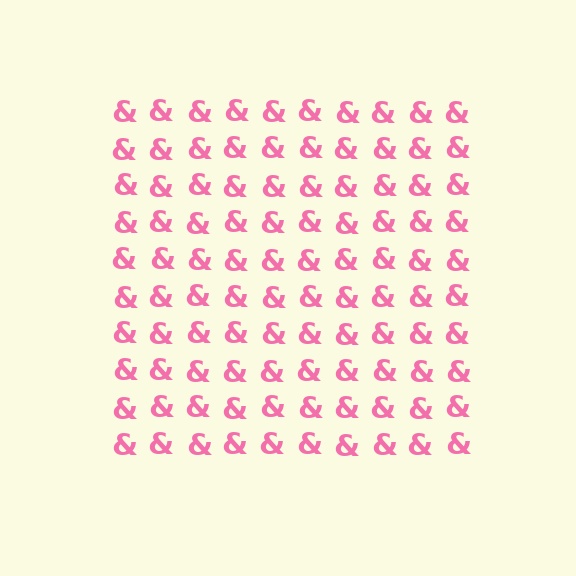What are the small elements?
The small elements are ampersands.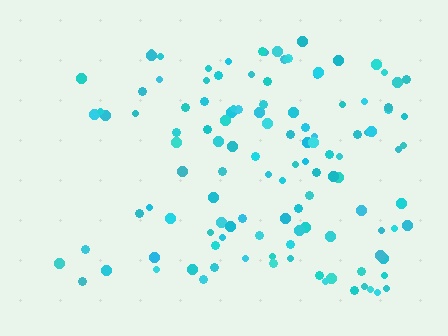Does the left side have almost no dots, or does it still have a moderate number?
Still a moderate number, just noticeably fewer than the right.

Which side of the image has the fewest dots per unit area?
The left.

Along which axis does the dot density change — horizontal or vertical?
Horizontal.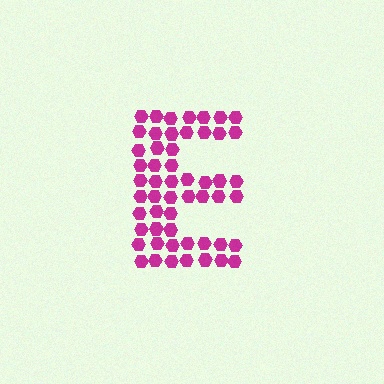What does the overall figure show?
The overall figure shows the letter E.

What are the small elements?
The small elements are hexagons.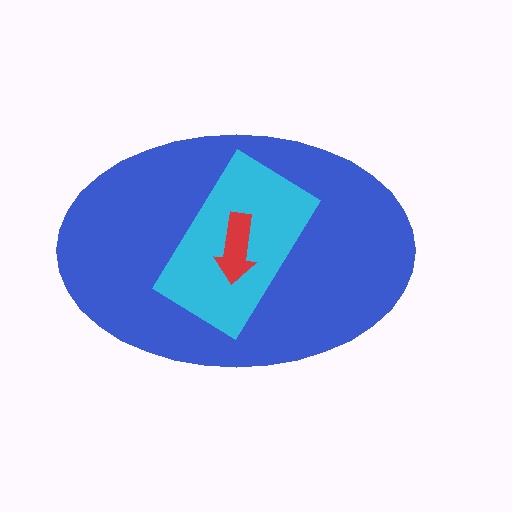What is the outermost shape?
The blue ellipse.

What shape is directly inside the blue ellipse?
The cyan rectangle.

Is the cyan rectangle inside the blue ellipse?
Yes.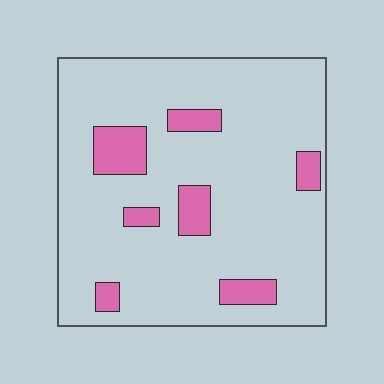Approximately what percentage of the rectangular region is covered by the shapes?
Approximately 15%.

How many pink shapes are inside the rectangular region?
7.